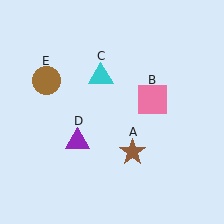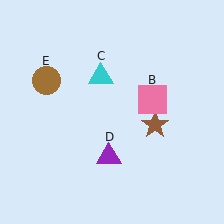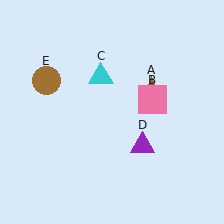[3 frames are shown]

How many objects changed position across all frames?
2 objects changed position: brown star (object A), purple triangle (object D).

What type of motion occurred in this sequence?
The brown star (object A), purple triangle (object D) rotated counterclockwise around the center of the scene.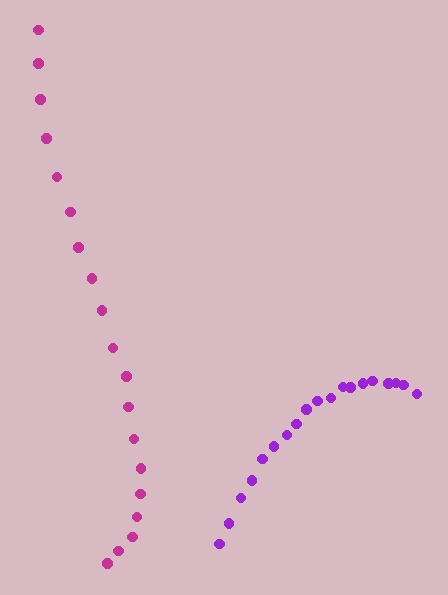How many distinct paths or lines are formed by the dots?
There are 2 distinct paths.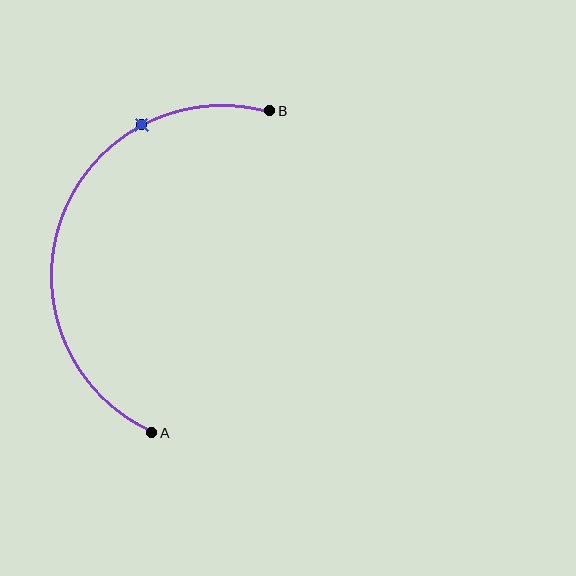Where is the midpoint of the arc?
The arc midpoint is the point on the curve farthest from the straight line joining A and B. It sits to the left of that line.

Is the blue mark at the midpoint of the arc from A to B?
No. The blue mark lies on the arc but is closer to endpoint B. The arc midpoint would be at the point on the curve equidistant along the arc from both A and B.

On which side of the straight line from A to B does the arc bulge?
The arc bulges to the left of the straight line connecting A and B.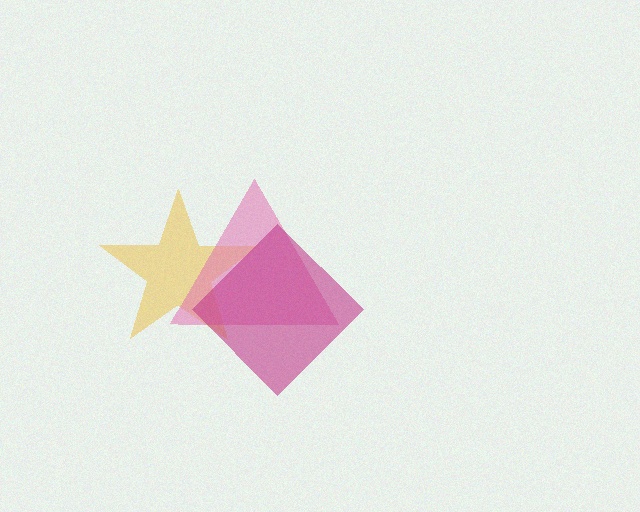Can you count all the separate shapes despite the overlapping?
Yes, there are 3 separate shapes.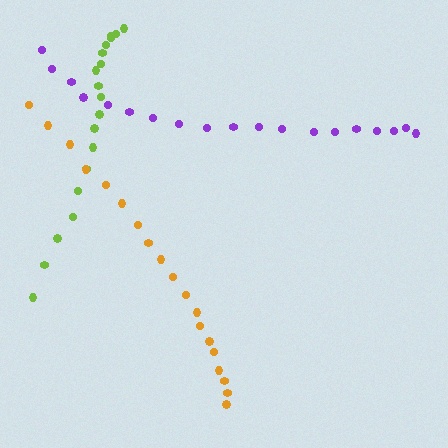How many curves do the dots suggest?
There are 3 distinct paths.